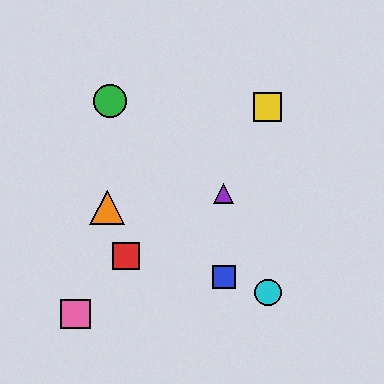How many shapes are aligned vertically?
2 shapes (the blue square, the purple triangle) are aligned vertically.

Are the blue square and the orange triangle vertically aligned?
No, the blue square is at x≈224 and the orange triangle is at x≈107.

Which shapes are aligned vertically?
The blue square, the purple triangle are aligned vertically.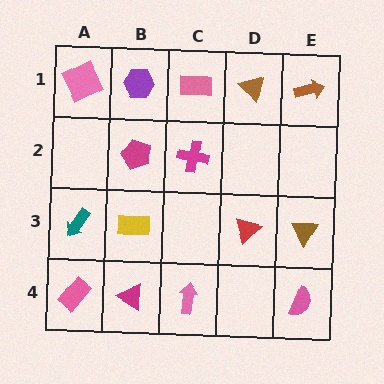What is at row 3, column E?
A brown triangle.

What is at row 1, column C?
A pink rectangle.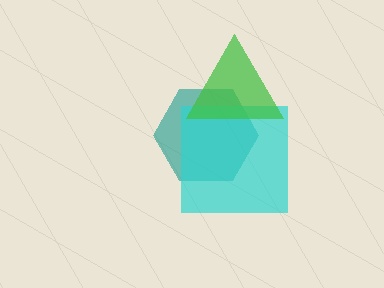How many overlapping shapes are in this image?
There are 3 overlapping shapes in the image.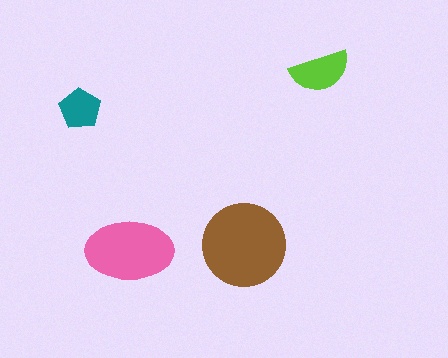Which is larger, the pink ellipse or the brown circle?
The brown circle.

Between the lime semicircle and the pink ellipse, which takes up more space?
The pink ellipse.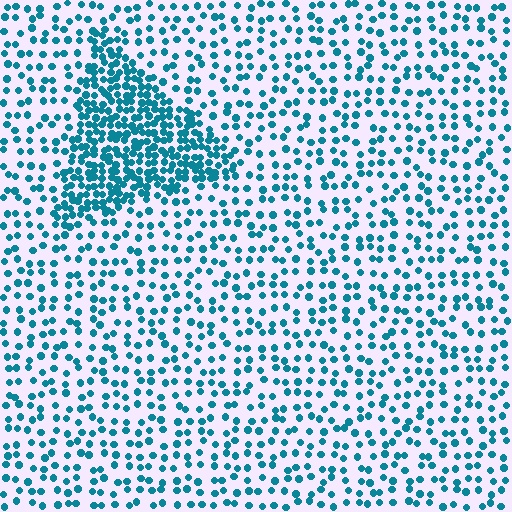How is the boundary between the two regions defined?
The boundary is defined by a change in element density (approximately 2.6x ratio). All elements are the same color, size, and shape.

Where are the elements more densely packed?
The elements are more densely packed inside the triangle boundary.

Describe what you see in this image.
The image contains small teal elements arranged at two different densities. A triangle-shaped region is visible where the elements are more densely packed than the surrounding area.